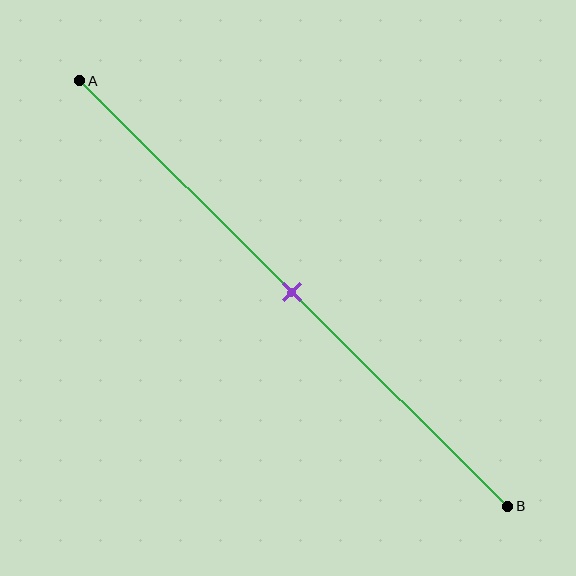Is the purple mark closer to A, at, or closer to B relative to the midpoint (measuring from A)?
The purple mark is approximately at the midpoint of segment AB.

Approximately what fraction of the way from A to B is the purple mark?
The purple mark is approximately 50% of the way from A to B.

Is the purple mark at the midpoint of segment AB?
Yes, the mark is approximately at the midpoint.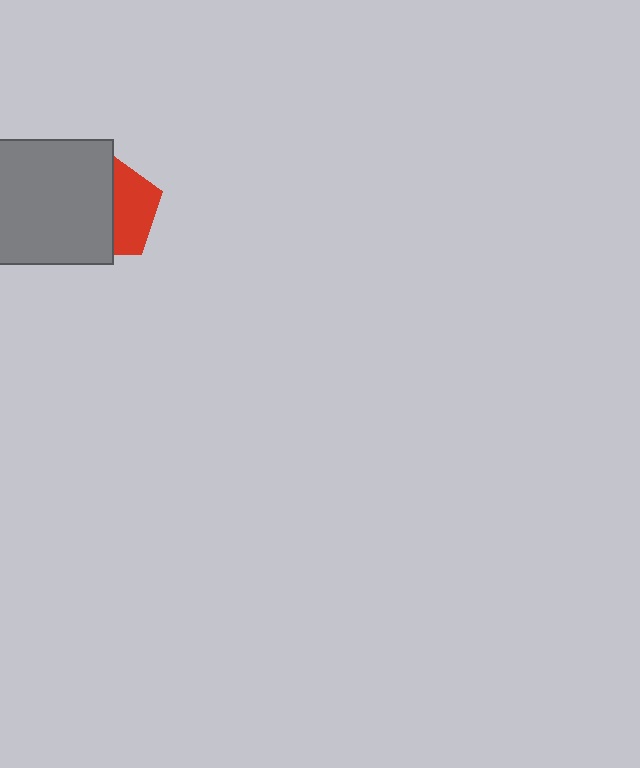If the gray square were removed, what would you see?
You would see the complete red pentagon.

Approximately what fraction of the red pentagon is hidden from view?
Roughly 57% of the red pentagon is hidden behind the gray square.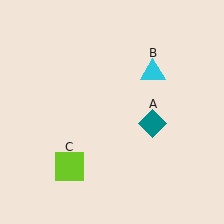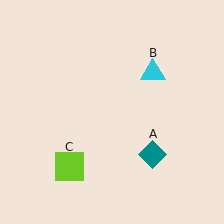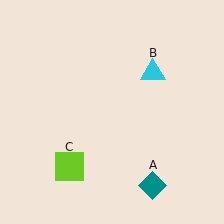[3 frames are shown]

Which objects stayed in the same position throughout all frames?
Cyan triangle (object B) and lime square (object C) remained stationary.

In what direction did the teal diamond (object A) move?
The teal diamond (object A) moved down.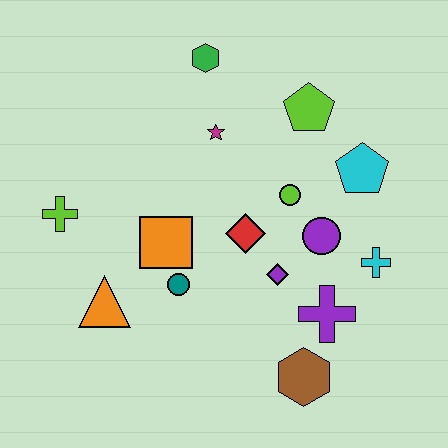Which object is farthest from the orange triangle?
The cyan pentagon is farthest from the orange triangle.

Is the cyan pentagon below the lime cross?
No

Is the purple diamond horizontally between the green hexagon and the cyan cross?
Yes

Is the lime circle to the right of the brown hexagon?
No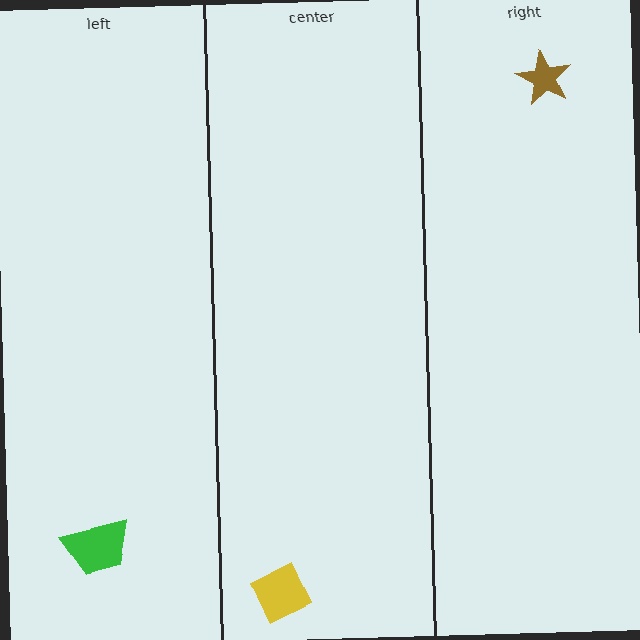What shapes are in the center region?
The yellow diamond.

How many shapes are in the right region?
1.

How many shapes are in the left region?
1.